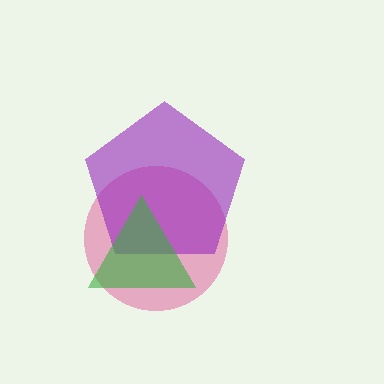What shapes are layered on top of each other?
The layered shapes are: a pink circle, a purple pentagon, a green triangle.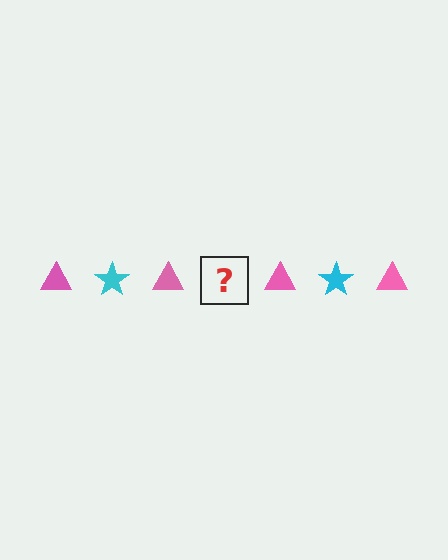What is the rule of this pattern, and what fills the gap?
The rule is that the pattern alternates between pink triangle and cyan star. The gap should be filled with a cyan star.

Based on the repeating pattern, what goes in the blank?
The blank should be a cyan star.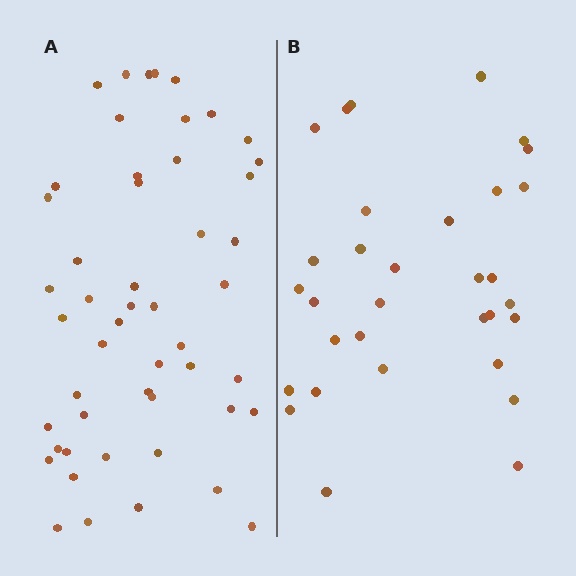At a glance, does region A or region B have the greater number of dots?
Region A (the left region) has more dots.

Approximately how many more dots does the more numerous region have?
Region A has approximately 20 more dots than region B.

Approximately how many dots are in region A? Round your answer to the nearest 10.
About 50 dots.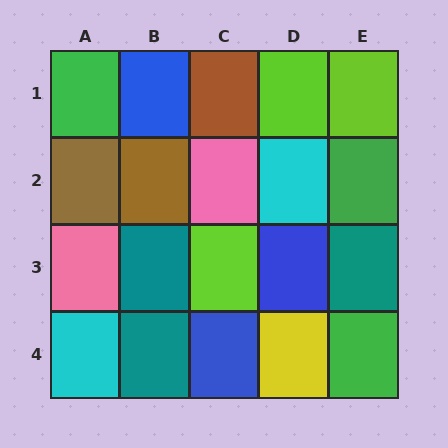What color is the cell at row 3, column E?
Teal.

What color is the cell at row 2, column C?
Pink.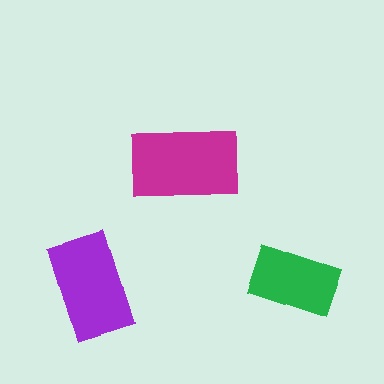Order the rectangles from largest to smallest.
the magenta one, the purple one, the green one.